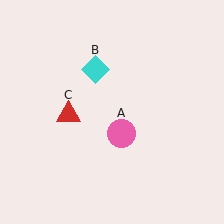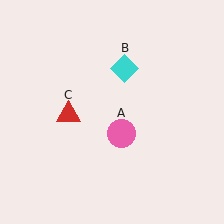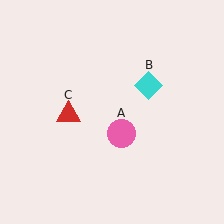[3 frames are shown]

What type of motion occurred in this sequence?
The cyan diamond (object B) rotated clockwise around the center of the scene.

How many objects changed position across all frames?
1 object changed position: cyan diamond (object B).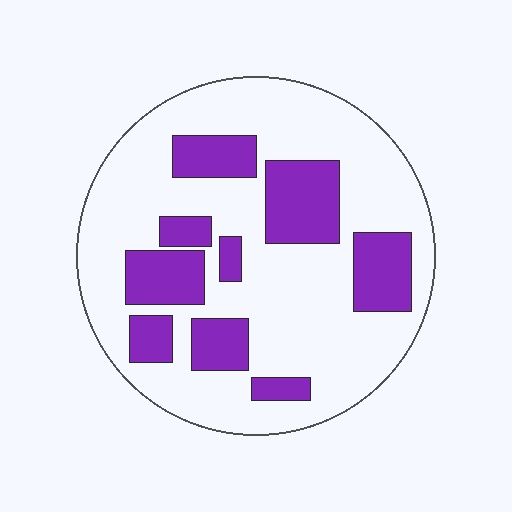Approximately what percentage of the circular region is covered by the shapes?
Approximately 30%.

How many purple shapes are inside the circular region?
9.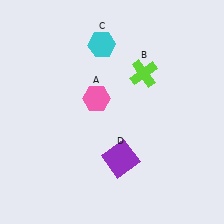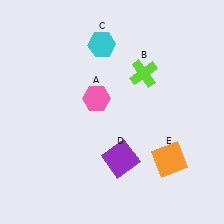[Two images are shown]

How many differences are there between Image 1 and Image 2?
There is 1 difference between the two images.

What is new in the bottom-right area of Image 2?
An orange square (E) was added in the bottom-right area of Image 2.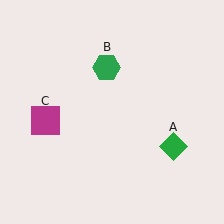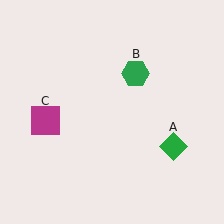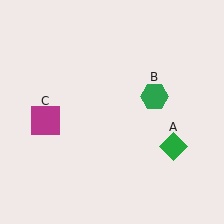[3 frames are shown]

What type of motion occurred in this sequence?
The green hexagon (object B) rotated clockwise around the center of the scene.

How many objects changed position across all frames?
1 object changed position: green hexagon (object B).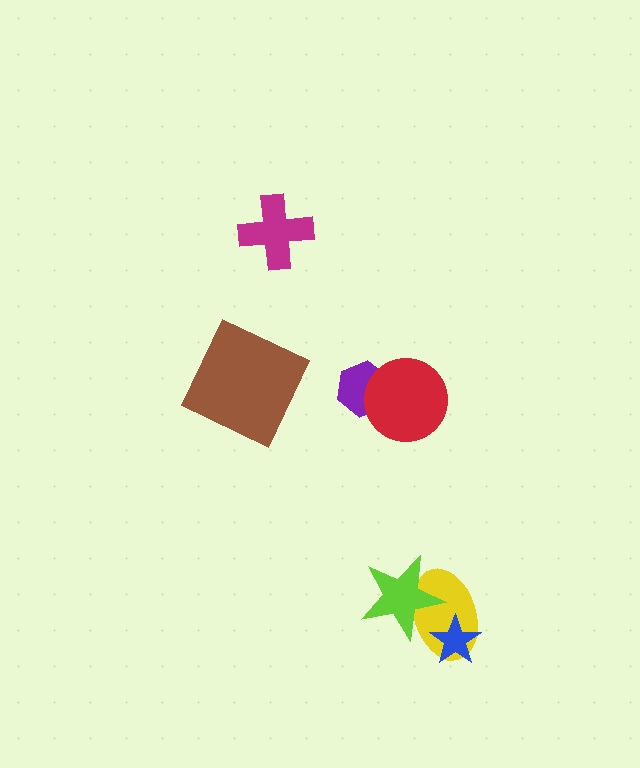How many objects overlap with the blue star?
1 object overlaps with the blue star.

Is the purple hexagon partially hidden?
Yes, it is partially covered by another shape.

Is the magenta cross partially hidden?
No, no other shape covers it.